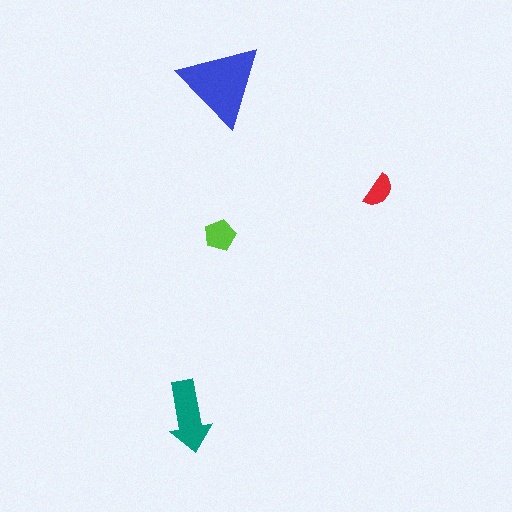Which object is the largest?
The blue triangle.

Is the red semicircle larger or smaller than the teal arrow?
Smaller.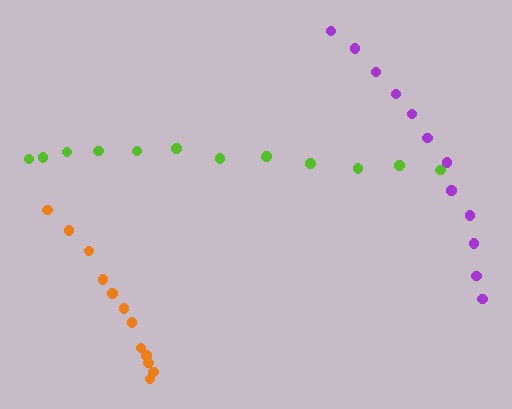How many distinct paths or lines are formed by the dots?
There are 3 distinct paths.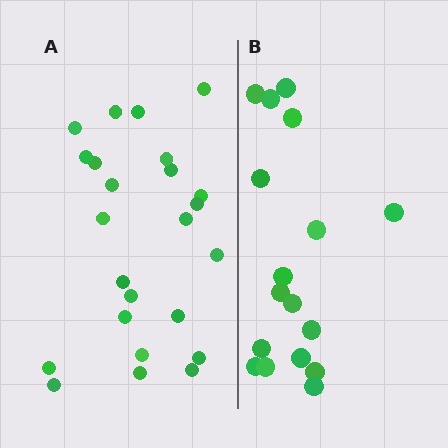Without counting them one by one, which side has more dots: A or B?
Region A (the left region) has more dots.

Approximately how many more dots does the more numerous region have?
Region A has roughly 8 or so more dots than region B.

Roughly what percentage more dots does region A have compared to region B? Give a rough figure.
About 40% more.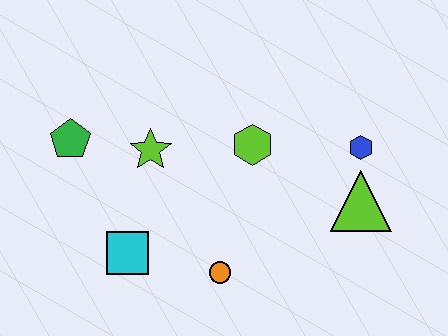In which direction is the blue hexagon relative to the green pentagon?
The blue hexagon is to the right of the green pentagon.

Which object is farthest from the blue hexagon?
The green pentagon is farthest from the blue hexagon.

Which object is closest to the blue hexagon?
The lime triangle is closest to the blue hexagon.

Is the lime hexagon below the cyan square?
No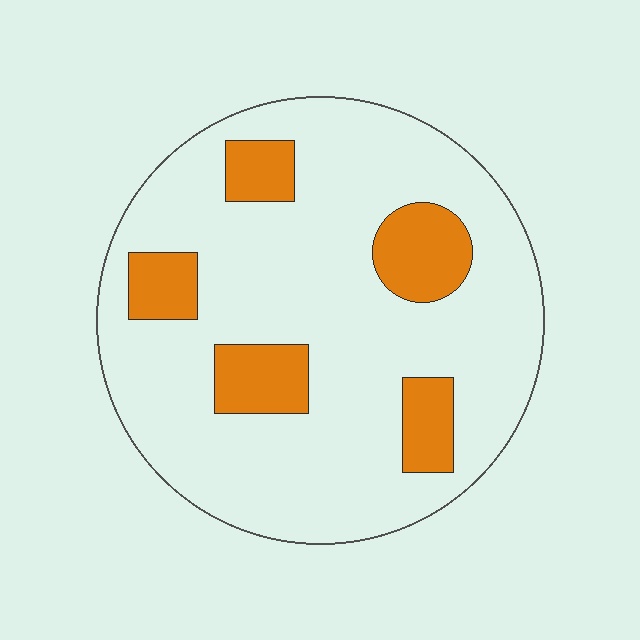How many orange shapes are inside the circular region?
5.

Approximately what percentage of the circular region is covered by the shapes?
Approximately 20%.